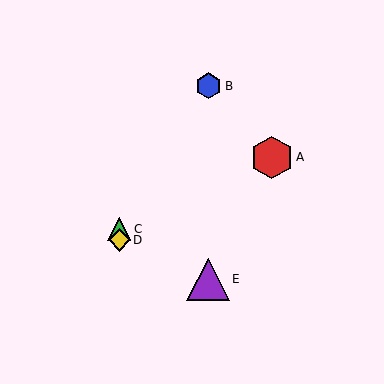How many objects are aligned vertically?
2 objects (C, D) are aligned vertically.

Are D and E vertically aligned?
No, D is at x≈119 and E is at x≈208.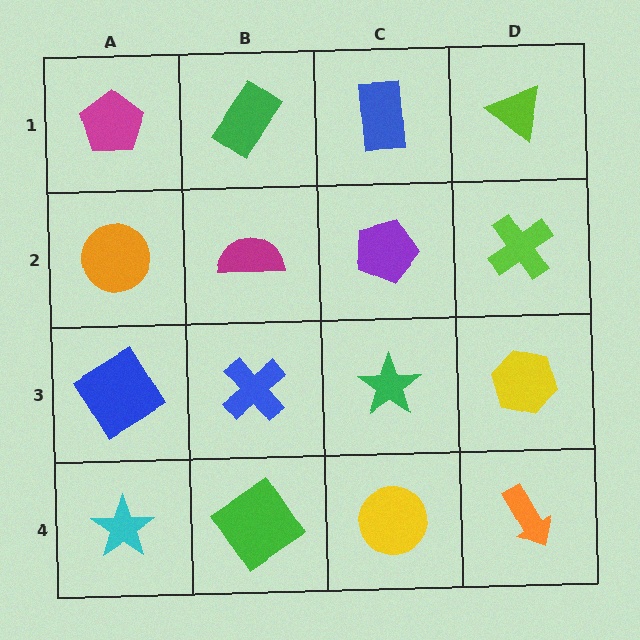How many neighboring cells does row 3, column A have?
3.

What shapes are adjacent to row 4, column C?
A green star (row 3, column C), a green diamond (row 4, column B), an orange arrow (row 4, column D).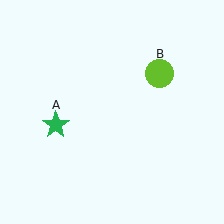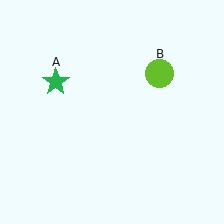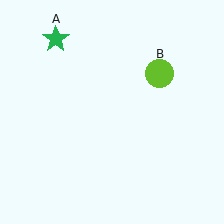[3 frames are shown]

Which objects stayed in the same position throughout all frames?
Lime circle (object B) remained stationary.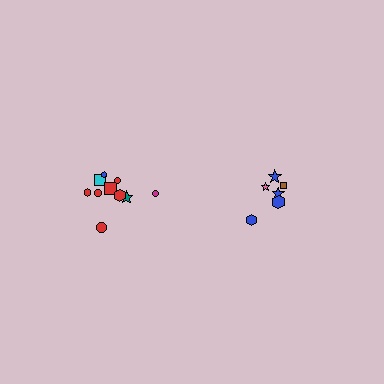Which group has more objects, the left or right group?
The left group.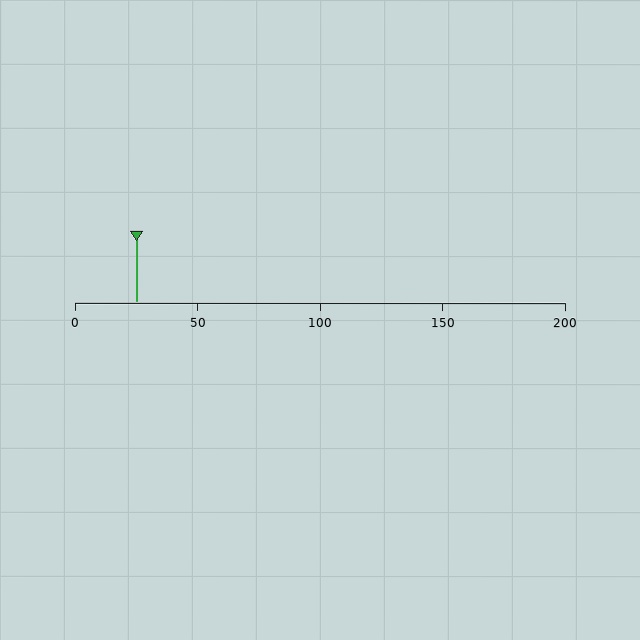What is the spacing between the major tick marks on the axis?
The major ticks are spaced 50 apart.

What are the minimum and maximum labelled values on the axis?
The axis runs from 0 to 200.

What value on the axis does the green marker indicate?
The marker indicates approximately 25.